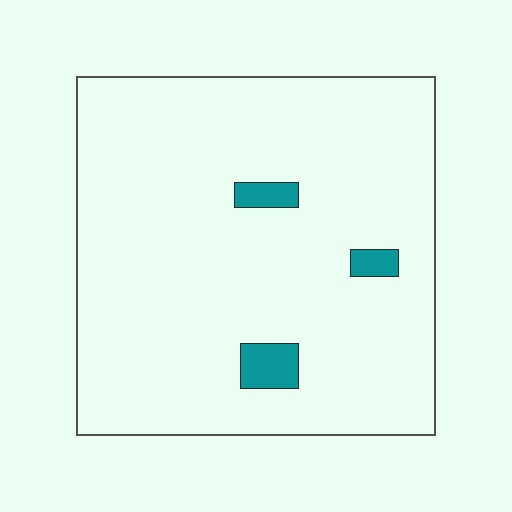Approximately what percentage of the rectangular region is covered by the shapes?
Approximately 5%.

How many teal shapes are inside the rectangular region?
3.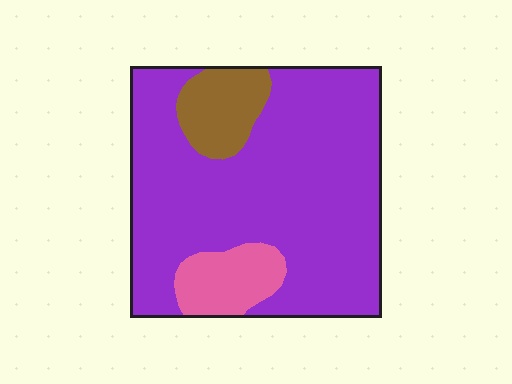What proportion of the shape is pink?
Pink covers around 10% of the shape.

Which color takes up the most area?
Purple, at roughly 80%.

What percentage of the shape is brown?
Brown takes up about one tenth (1/10) of the shape.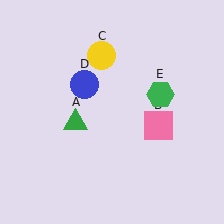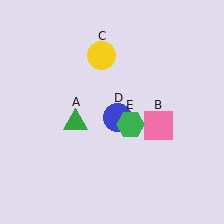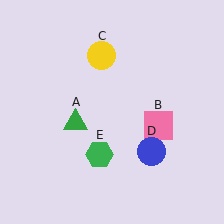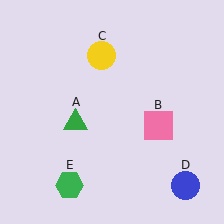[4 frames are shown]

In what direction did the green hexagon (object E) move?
The green hexagon (object E) moved down and to the left.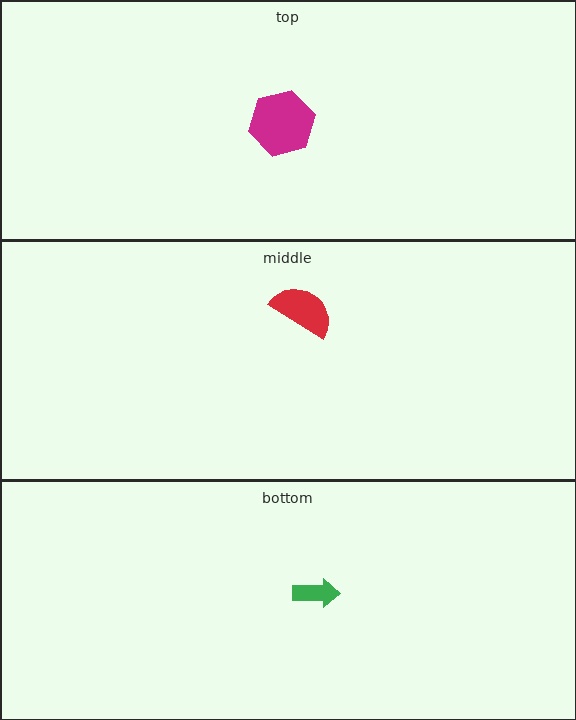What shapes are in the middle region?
The red semicircle.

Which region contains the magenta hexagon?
The top region.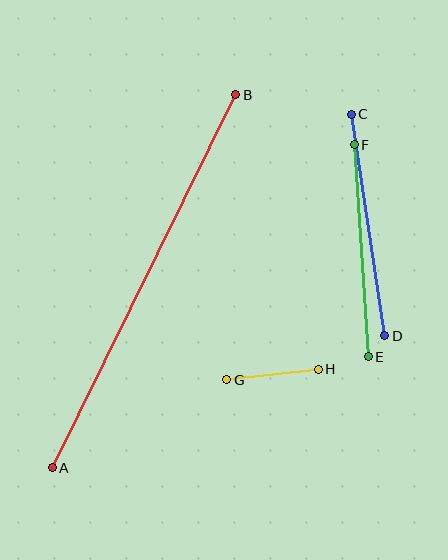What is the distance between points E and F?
The distance is approximately 212 pixels.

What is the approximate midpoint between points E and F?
The midpoint is at approximately (361, 251) pixels.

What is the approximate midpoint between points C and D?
The midpoint is at approximately (368, 225) pixels.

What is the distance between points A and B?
The distance is approximately 416 pixels.